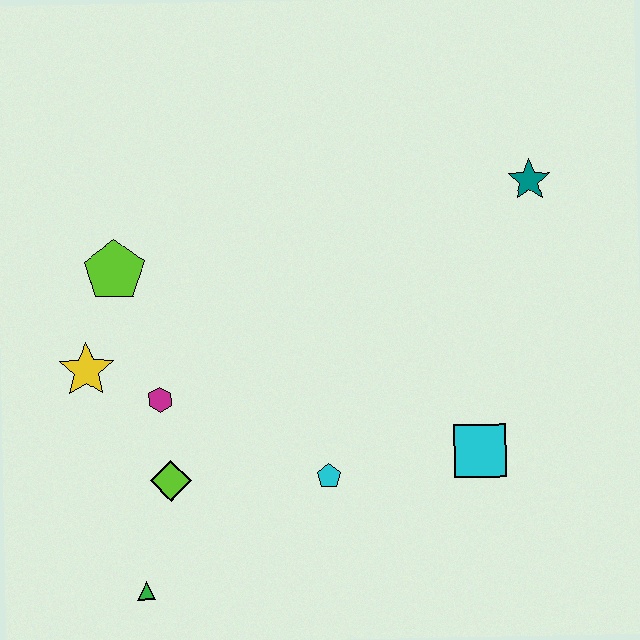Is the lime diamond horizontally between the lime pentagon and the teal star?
Yes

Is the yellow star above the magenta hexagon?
Yes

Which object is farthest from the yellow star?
The teal star is farthest from the yellow star.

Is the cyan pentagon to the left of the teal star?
Yes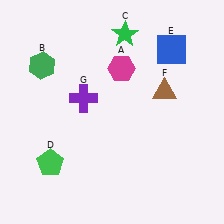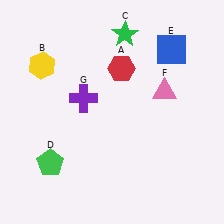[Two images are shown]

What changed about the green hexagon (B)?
In Image 1, B is green. In Image 2, it changed to yellow.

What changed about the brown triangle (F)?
In Image 1, F is brown. In Image 2, it changed to pink.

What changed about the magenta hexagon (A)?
In Image 1, A is magenta. In Image 2, it changed to red.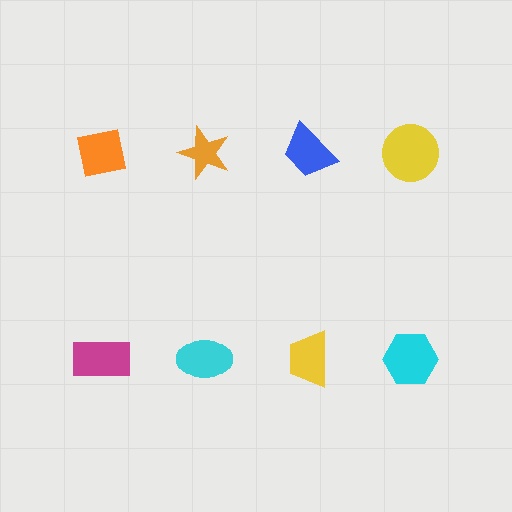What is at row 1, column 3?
A blue trapezoid.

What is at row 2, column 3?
A yellow trapezoid.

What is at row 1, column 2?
An orange star.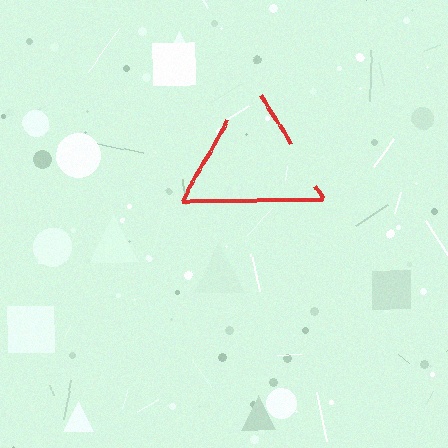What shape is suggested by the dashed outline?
The dashed outline suggests a triangle.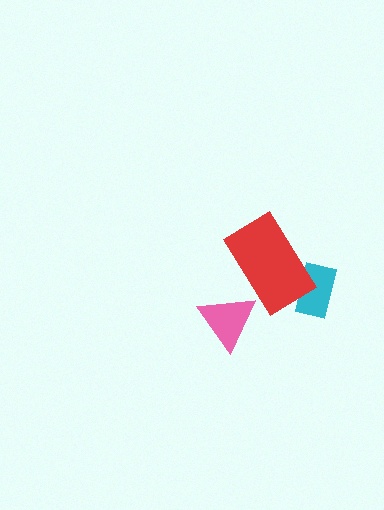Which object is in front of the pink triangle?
The red rectangle is in front of the pink triangle.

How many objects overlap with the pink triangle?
1 object overlaps with the pink triangle.